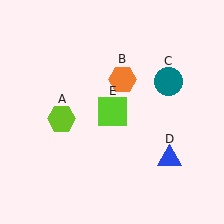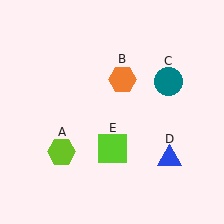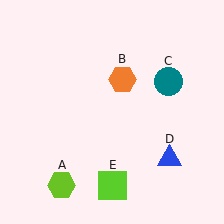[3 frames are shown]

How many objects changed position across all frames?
2 objects changed position: lime hexagon (object A), lime square (object E).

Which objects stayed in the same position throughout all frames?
Orange hexagon (object B) and teal circle (object C) and blue triangle (object D) remained stationary.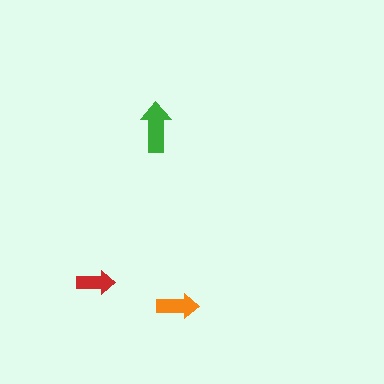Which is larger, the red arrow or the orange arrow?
The orange one.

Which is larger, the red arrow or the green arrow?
The green one.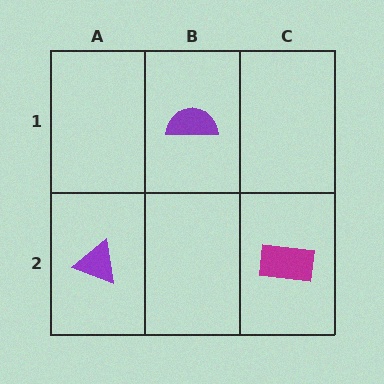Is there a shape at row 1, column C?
No, that cell is empty.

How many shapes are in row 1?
1 shape.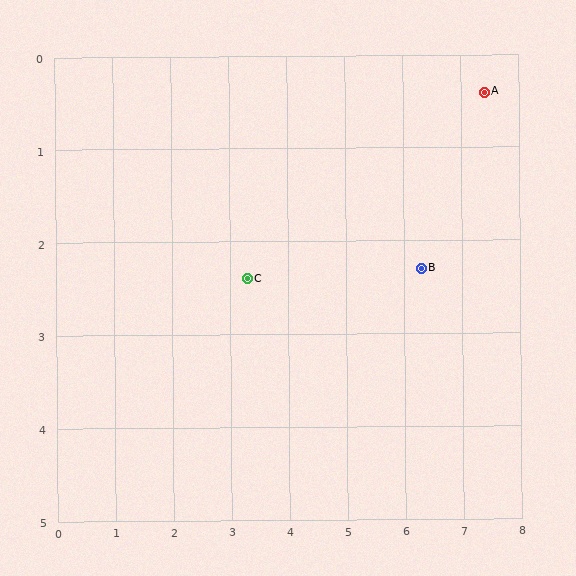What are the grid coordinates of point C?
Point C is at approximately (3.3, 2.4).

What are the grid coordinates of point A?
Point A is at approximately (7.4, 0.4).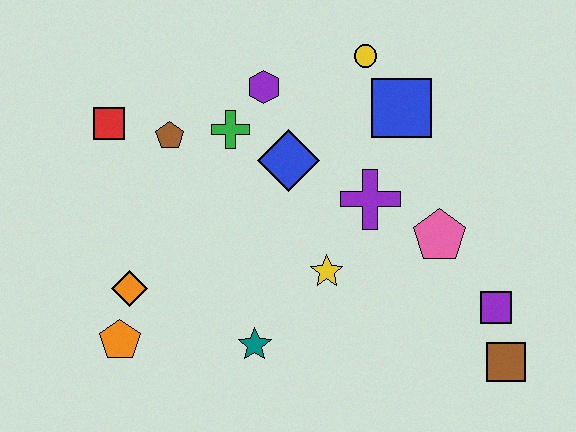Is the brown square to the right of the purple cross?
Yes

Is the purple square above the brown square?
Yes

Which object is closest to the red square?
The brown pentagon is closest to the red square.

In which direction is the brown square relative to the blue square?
The brown square is below the blue square.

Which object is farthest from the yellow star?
The red square is farthest from the yellow star.